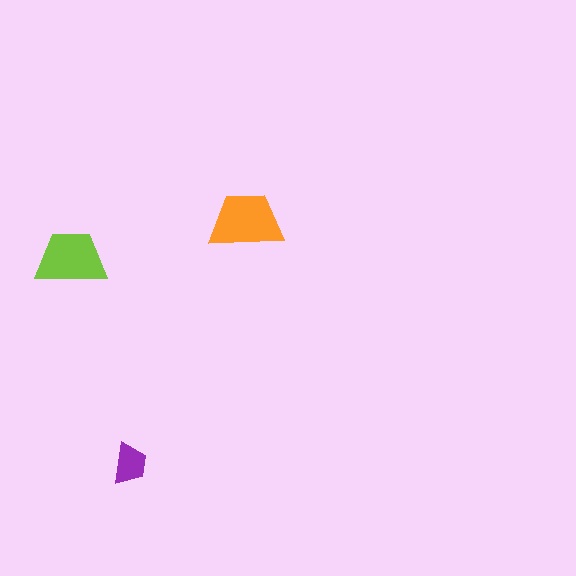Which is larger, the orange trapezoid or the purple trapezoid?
The orange one.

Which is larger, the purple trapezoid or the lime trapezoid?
The lime one.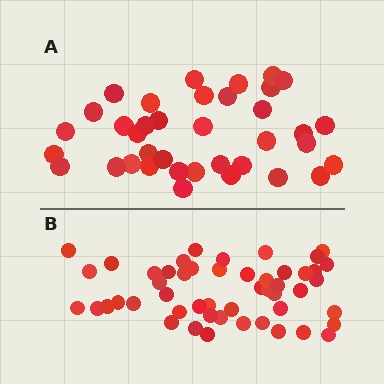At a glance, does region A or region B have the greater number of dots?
Region B (the bottom region) has more dots.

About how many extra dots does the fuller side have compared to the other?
Region B has approximately 15 more dots than region A.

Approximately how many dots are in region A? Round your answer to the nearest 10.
About 40 dots. (The exact count is 37, which rounds to 40.)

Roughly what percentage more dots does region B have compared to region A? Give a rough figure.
About 35% more.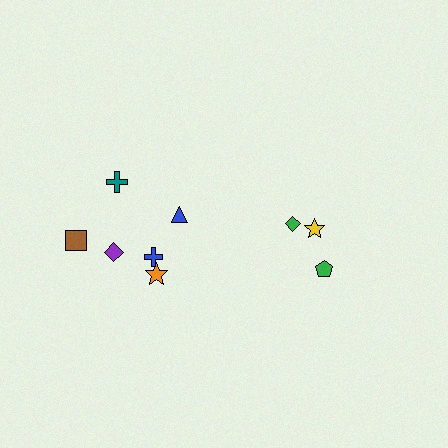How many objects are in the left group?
There are 6 objects.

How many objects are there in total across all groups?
There are 9 objects.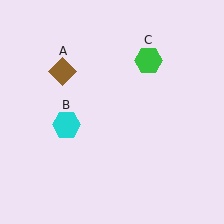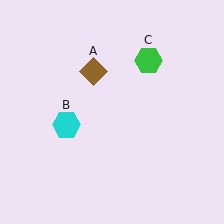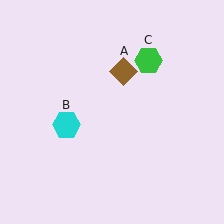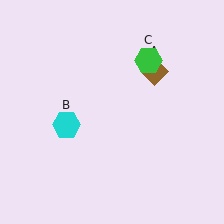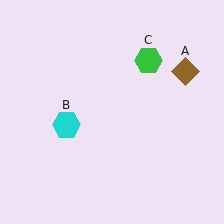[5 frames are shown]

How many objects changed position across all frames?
1 object changed position: brown diamond (object A).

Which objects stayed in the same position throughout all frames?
Cyan hexagon (object B) and green hexagon (object C) remained stationary.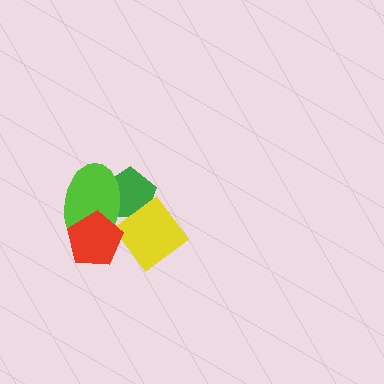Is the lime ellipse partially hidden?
Yes, it is partially covered by another shape.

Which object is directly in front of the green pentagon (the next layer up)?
The yellow diamond is directly in front of the green pentagon.